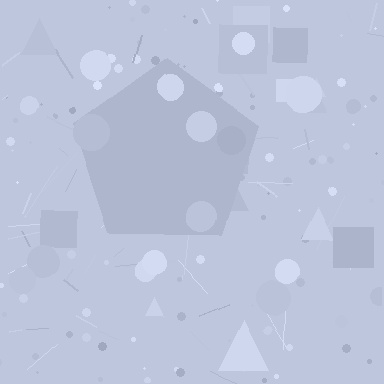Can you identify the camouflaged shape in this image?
The camouflaged shape is a pentagon.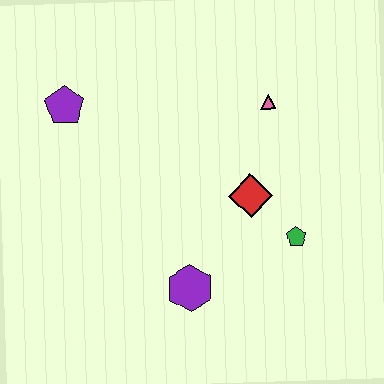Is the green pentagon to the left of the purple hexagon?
No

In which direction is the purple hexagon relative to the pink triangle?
The purple hexagon is below the pink triangle.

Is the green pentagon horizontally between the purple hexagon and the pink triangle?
No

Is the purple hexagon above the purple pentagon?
No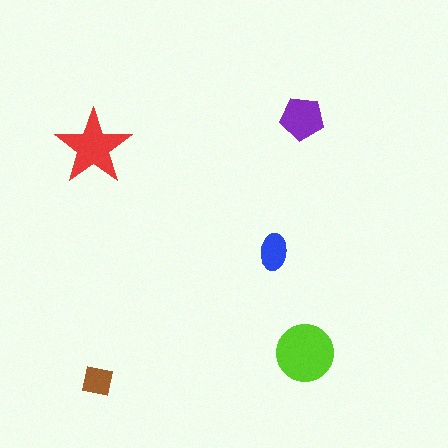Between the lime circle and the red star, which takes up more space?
The lime circle.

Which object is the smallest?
The brown square.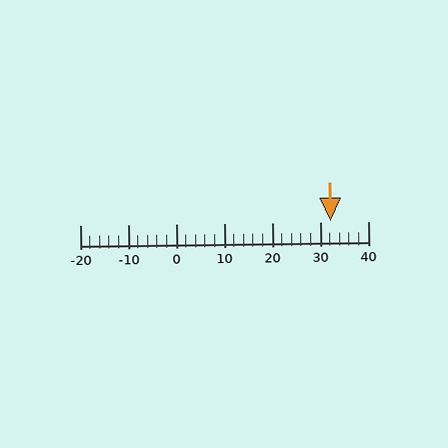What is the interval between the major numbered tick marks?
The major tick marks are spaced 10 units apart.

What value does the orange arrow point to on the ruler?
The orange arrow points to approximately 32.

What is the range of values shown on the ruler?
The ruler shows values from -20 to 40.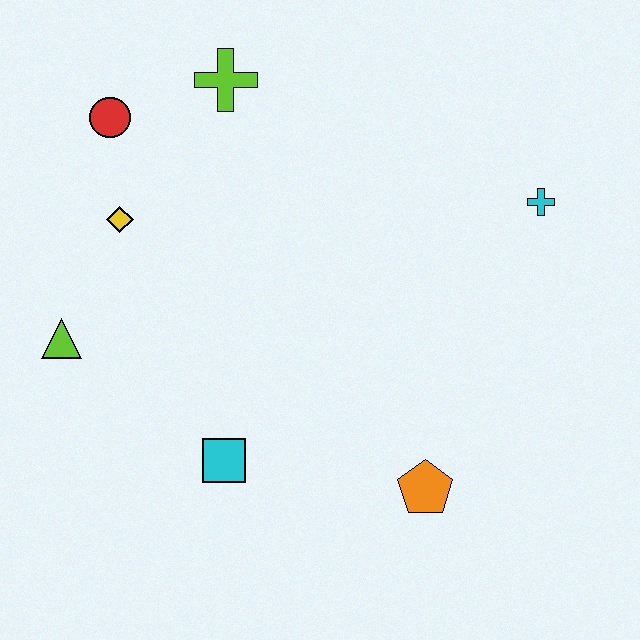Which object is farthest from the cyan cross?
The lime triangle is farthest from the cyan cross.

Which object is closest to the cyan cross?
The orange pentagon is closest to the cyan cross.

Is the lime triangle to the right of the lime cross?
No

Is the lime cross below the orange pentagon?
No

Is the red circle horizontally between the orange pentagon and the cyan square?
No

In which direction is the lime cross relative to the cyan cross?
The lime cross is to the left of the cyan cross.